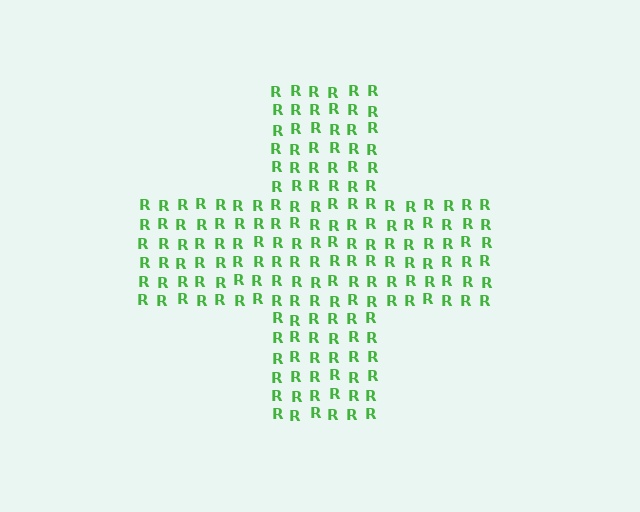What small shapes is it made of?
It is made of small letter R's.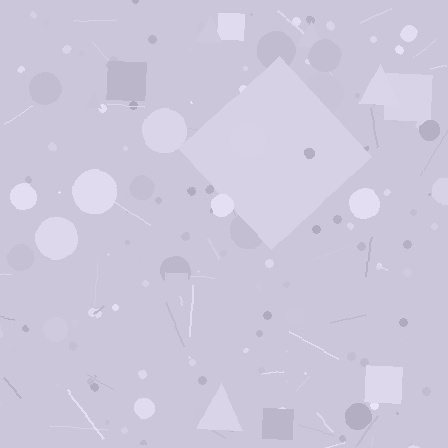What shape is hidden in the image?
A diamond is hidden in the image.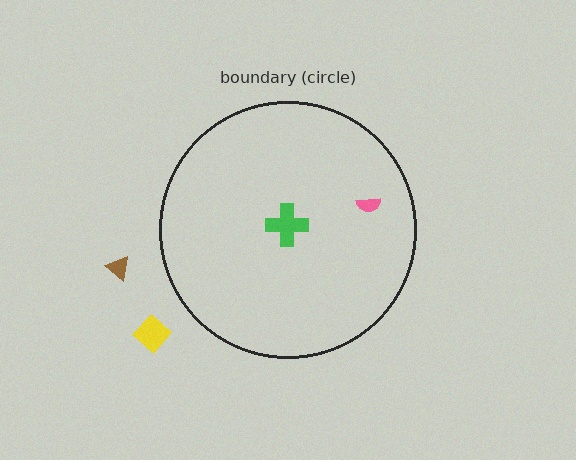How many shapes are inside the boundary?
2 inside, 2 outside.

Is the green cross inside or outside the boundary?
Inside.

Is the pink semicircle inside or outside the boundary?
Inside.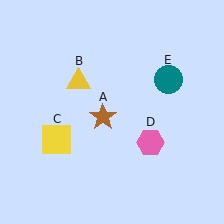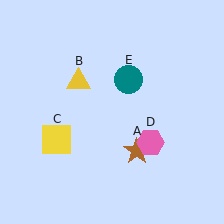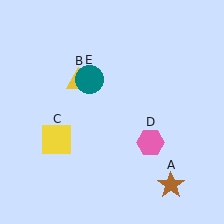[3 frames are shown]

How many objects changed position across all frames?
2 objects changed position: brown star (object A), teal circle (object E).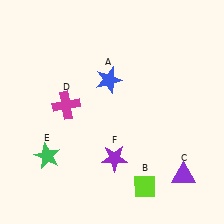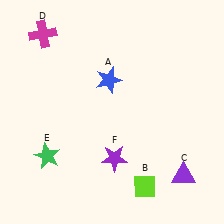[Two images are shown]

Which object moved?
The magenta cross (D) moved up.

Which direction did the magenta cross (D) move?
The magenta cross (D) moved up.